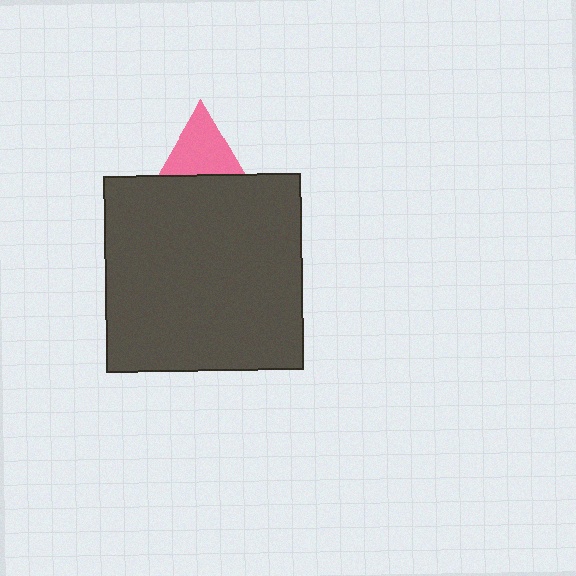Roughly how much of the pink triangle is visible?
A small part of it is visible (roughly 43%).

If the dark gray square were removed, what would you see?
You would see the complete pink triangle.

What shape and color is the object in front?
The object in front is a dark gray square.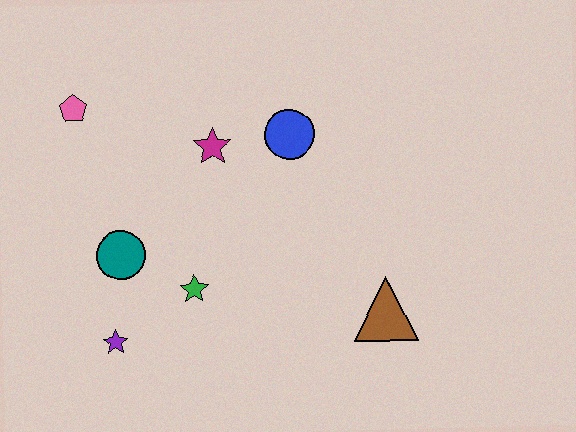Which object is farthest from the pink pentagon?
The brown triangle is farthest from the pink pentagon.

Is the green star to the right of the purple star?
Yes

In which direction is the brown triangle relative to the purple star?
The brown triangle is to the right of the purple star.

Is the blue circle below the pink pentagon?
Yes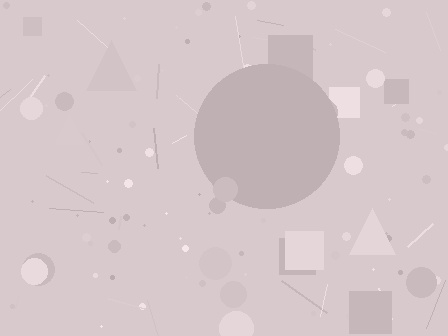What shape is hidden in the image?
A circle is hidden in the image.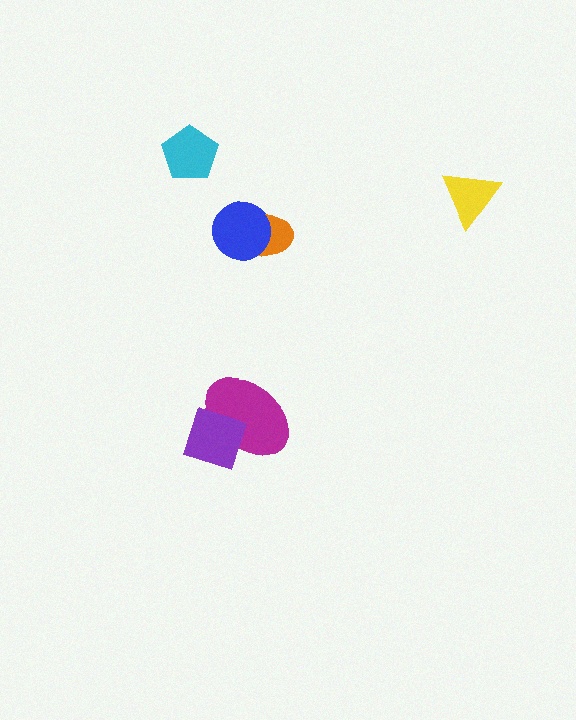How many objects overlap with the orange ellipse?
1 object overlaps with the orange ellipse.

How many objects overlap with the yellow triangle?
0 objects overlap with the yellow triangle.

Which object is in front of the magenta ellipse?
The purple diamond is in front of the magenta ellipse.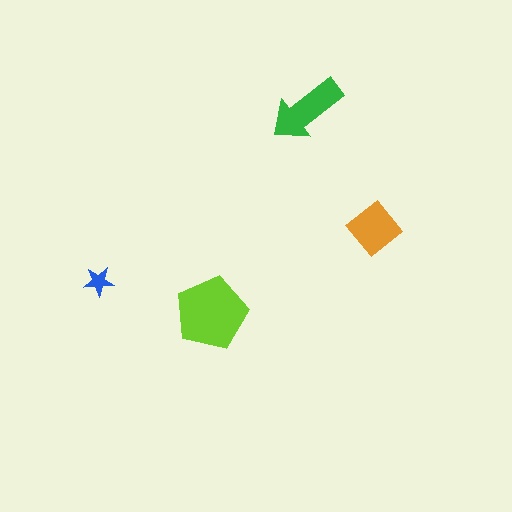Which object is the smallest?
The blue star.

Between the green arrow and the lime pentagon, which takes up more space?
The lime pentagon.